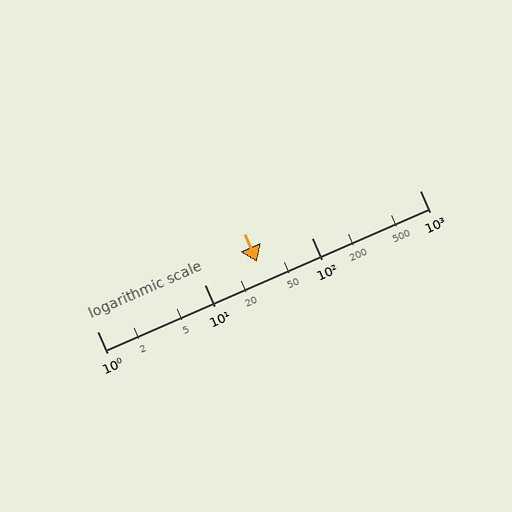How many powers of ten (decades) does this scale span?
The scale spans 3 decades, from 1 to 1000.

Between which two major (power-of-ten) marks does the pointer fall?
The pointer is between 10 and 100.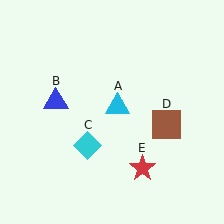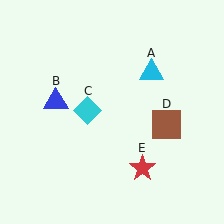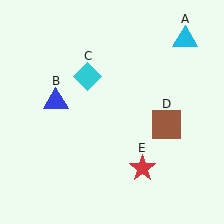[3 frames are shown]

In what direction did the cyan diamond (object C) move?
The cyan diamond (object C) moved up.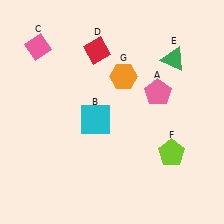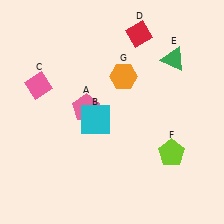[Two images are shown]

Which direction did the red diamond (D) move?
The red diamond (D) moved right.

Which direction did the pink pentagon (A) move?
The pink pentagon (A) moved left.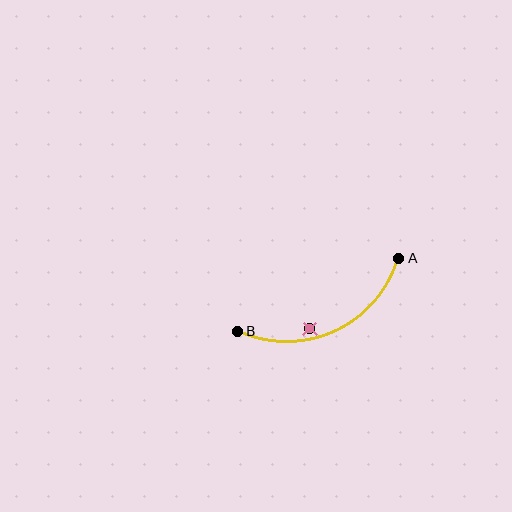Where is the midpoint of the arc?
The arc midpoint is the point on the curve farthest from the straight line joining A and B. It sits below that line.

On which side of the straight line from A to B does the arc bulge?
The arc bulges below the straight line connecting A and B.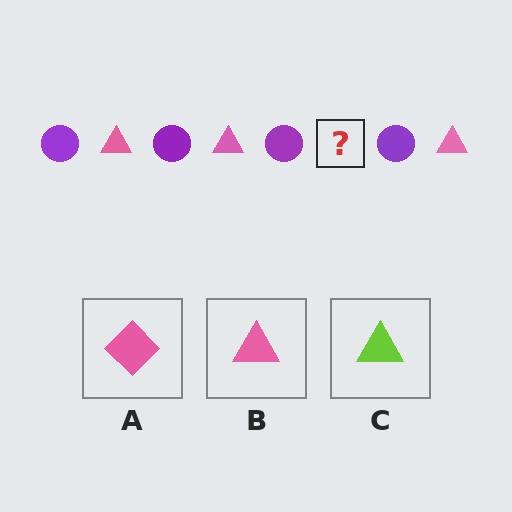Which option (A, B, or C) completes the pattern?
B.